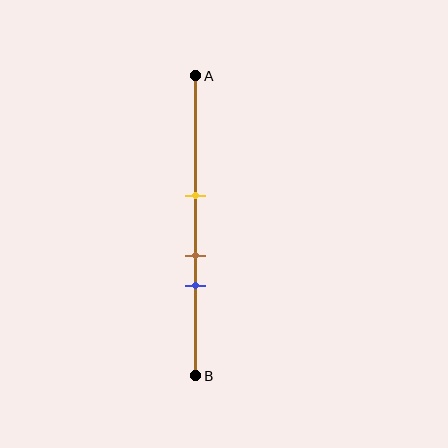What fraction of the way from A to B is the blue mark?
The blue mark is approximately 70% (0.7) of the way from A to B.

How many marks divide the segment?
There are 3 marks dividing the segment.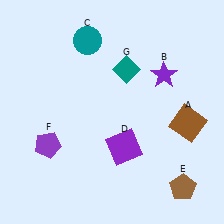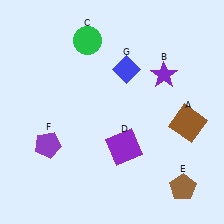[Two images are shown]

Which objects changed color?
C changed from teal to green. G changed from teal to blue.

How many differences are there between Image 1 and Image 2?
There are 2 differences between the two images.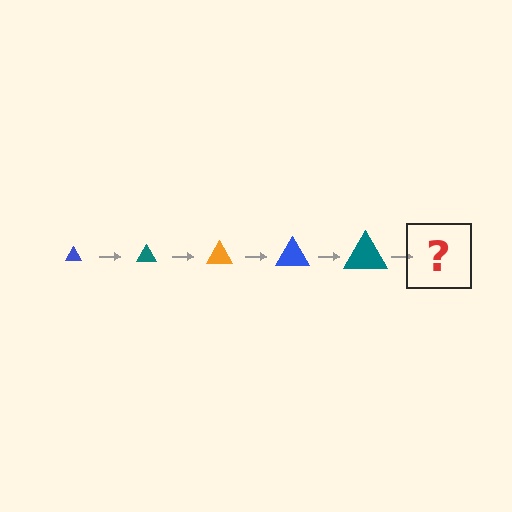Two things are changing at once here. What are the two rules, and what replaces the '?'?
The two rules are that the triangle grows larger each step and the color cycles through blue, teal, and orange. The '?' should be an orange triangle, larger than the previous one.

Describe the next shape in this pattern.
It should be an orange triangle, larger than the previous one.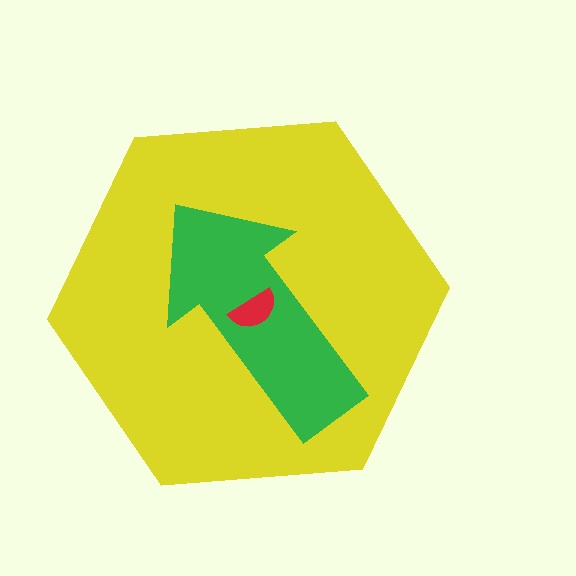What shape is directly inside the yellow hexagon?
The green arrow.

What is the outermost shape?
The yellow hexagon.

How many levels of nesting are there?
3.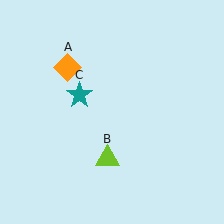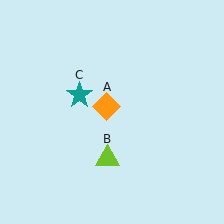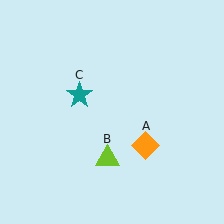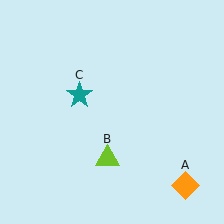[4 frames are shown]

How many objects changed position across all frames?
1 object changed position: orange diamond (object A).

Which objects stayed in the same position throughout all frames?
Lime triangle (object B) and teal star (object C) remained stationary.